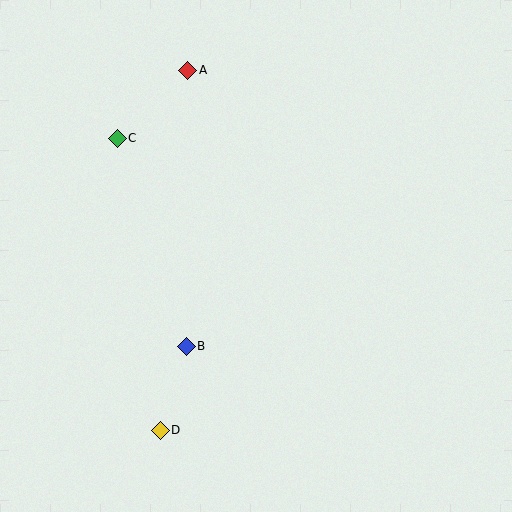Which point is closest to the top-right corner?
Point A is closest to the top-right corner.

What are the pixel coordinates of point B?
Point B is at (186, 346).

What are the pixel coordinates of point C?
Point C is at (117, 138).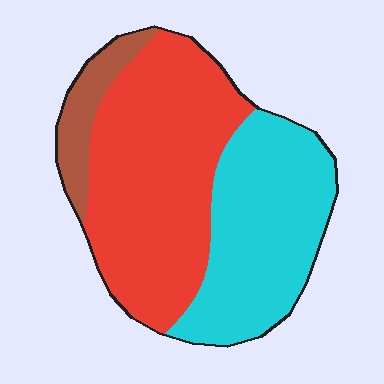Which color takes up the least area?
Brown, at roughly 10%.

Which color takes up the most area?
Red, at roughly 50%.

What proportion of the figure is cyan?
Cyan takes up about three eighths (3/8) of the figure.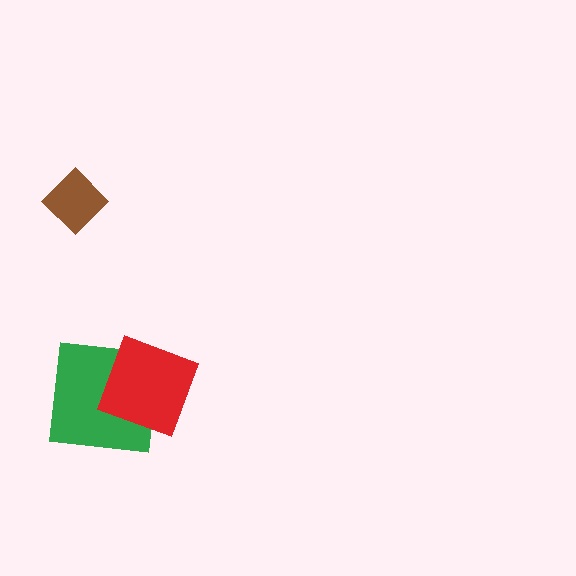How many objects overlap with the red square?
1 object overlaps with the red square.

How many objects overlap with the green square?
1 object overlaps with the green square.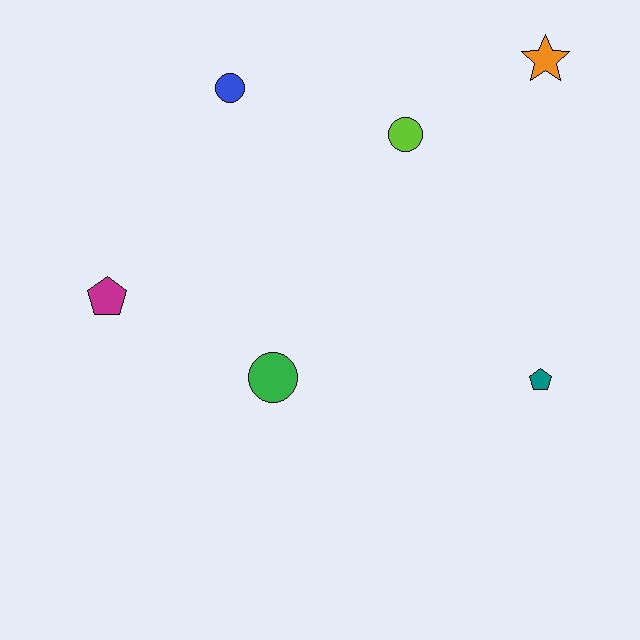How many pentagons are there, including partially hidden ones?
There are 2 pentagons.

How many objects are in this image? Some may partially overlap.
There are 6 objects.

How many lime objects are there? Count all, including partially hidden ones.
There is 1 lime object.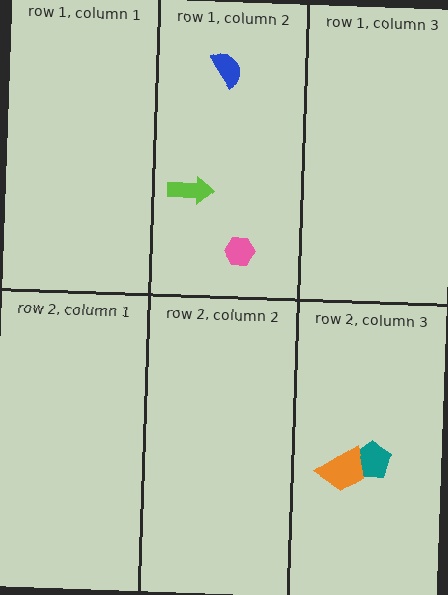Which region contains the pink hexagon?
The row 1, column 2 region.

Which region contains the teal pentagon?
The row 2, column 3 region.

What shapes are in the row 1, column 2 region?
The pink hexagon, the lime arrow, the blue semicircle.